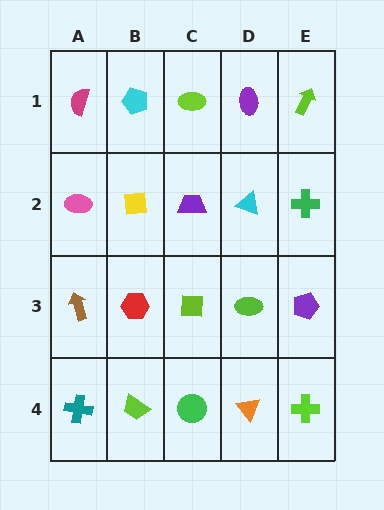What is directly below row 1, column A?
A pink ellipse.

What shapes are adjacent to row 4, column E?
A purple pentagon (row 3, column E), an orange triangle (row 4, column D).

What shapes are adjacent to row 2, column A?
A magenta semicircle (row 1, column A), a brown arrow (row 3, column A), a yellow square (row 2, column B).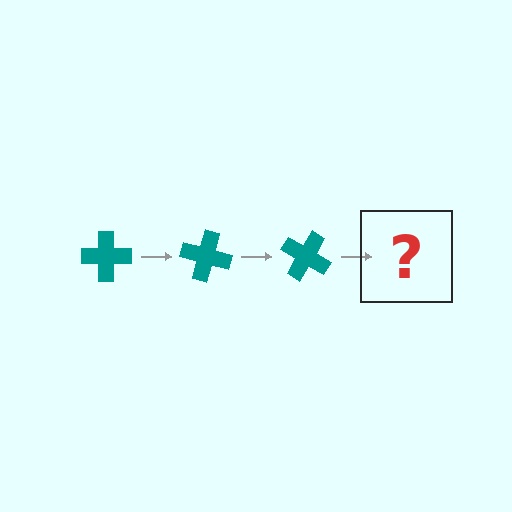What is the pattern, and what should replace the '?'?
The pattern is that the cross rotates 15 degrees each step. The '?' should be a teal cross rotated 45 degrees.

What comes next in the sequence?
The next element should be a teal cross rotated 45 degrees.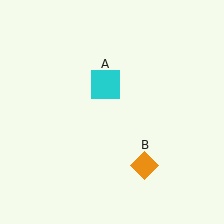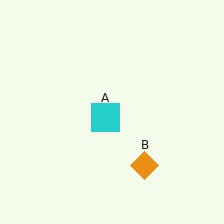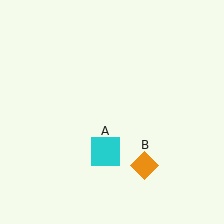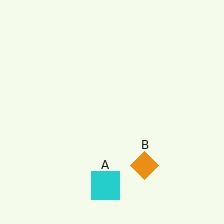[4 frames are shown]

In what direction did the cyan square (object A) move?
The cyan square (object A) moved down.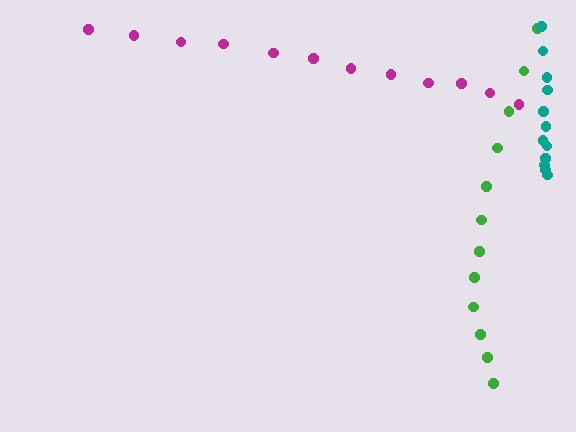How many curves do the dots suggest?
There are 3 distinct paths.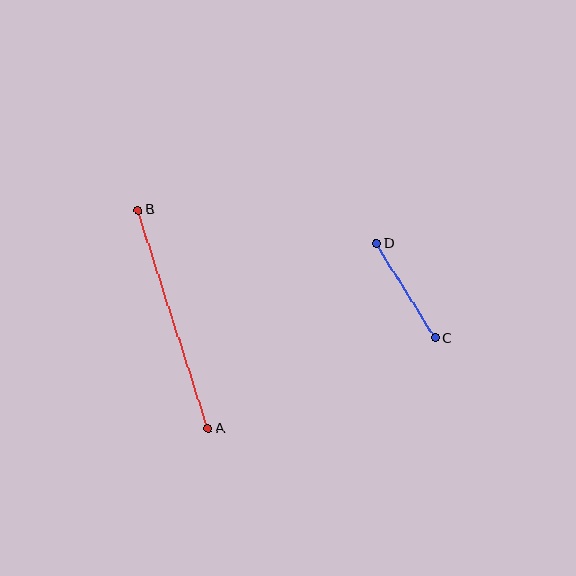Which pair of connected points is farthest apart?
Points A and B are farthest apart.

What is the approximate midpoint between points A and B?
The midpoint is at approximately (173, 319) pixels.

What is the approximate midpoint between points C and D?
The midpoint is at approximately (405, 291) pixels.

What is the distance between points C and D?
The distance is approximately 111 pixels.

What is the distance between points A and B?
The distance is approximately 229 pixels.